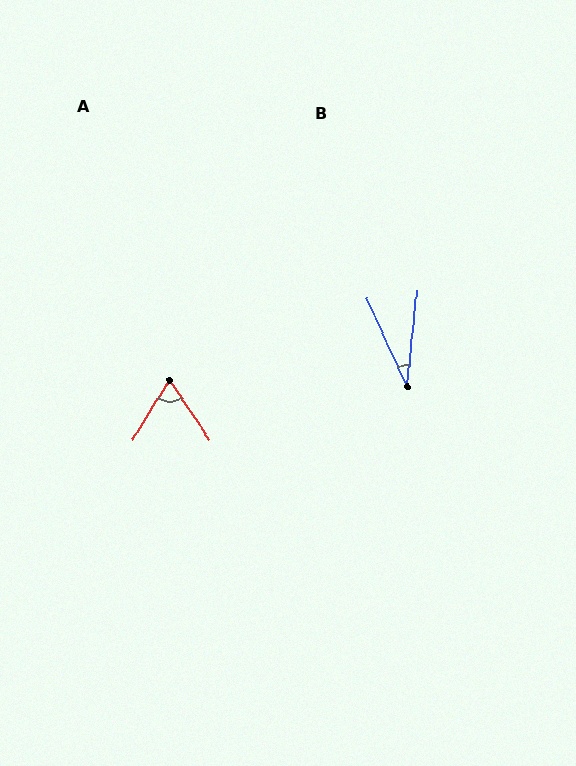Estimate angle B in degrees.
Approximately 30 degrees.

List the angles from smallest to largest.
B (30°), A (66°).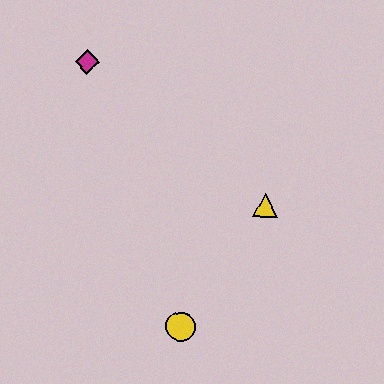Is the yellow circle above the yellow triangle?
No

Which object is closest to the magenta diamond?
The yellow triangle is closest to the magenta diamond.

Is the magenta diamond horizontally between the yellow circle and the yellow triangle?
No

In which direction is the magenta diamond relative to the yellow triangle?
The magenta diamond is to the left of the yellow triangle.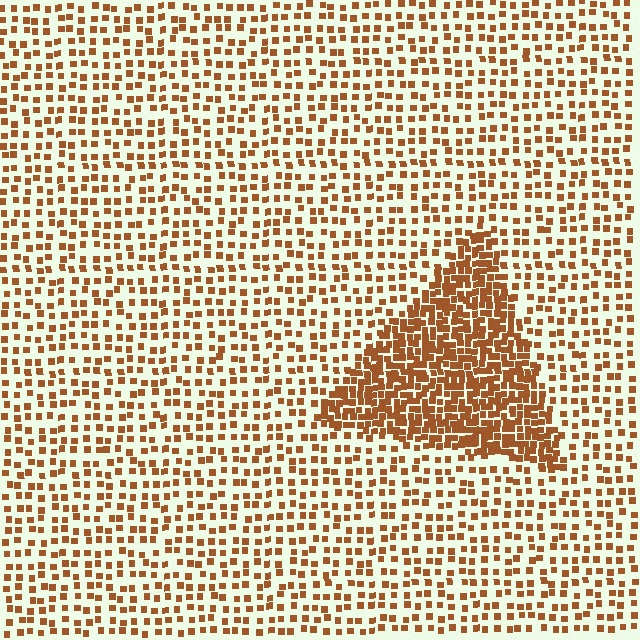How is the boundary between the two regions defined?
The boundary is defined by a change in element density (approximately 2.4x ratio). All elements are the same color, size, and shape.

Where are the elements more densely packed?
The elements are more densely packed inside the triangle boundary.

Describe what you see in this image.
The image contains small brown elements arranged at two different densities. A triangle-shaped region is visible where the elements are more densely packed than the surrounding area.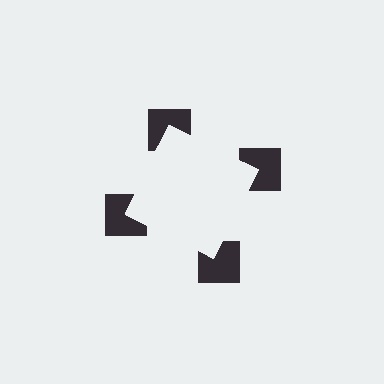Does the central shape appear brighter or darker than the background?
It typically appears slightly brighter than the background, even though no actual brightness change is drawn.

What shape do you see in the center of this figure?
An illusory square — its edges are inferred from the aligned wedge cuts in the notched squares, not physically drawn.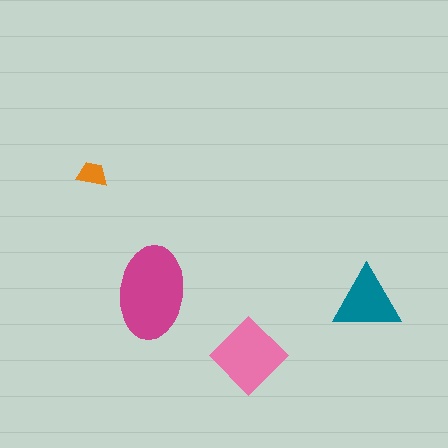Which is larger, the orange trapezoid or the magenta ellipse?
The magenta ellipse.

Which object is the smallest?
The orange trapezoid.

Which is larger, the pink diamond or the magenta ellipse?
The magenta ellipse.